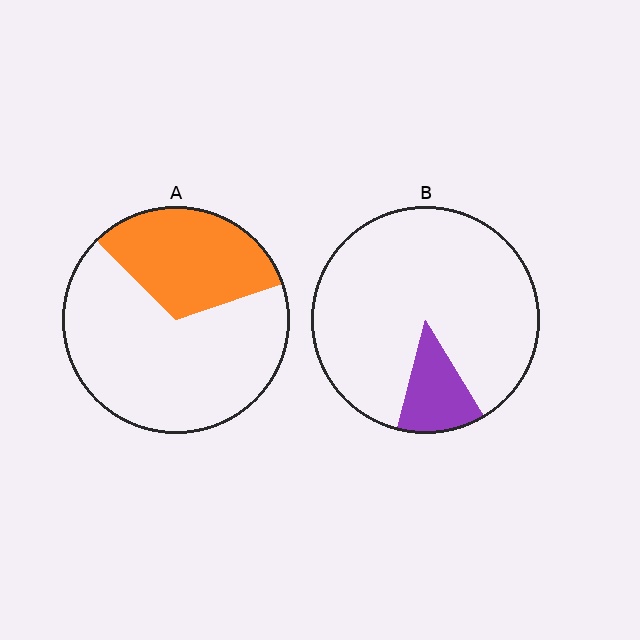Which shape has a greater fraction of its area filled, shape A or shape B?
Shape A.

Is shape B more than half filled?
No.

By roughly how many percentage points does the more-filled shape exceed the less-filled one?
By roughly 20 percentage points (A over B).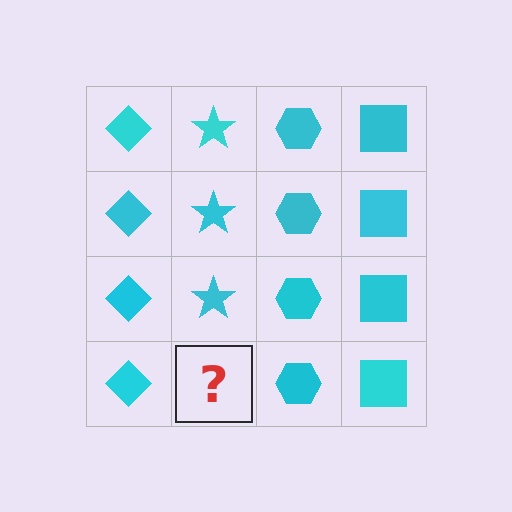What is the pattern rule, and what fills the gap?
The rule is that each column has a consistent shape. The gap should be filled with a cyan star.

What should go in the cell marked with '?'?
The missing cell should contain a cyan star.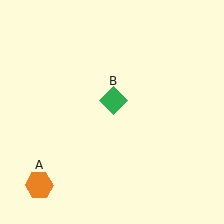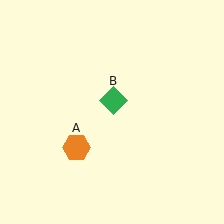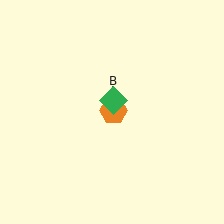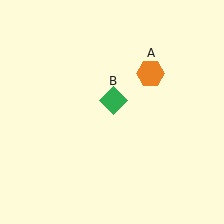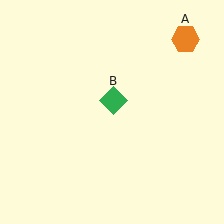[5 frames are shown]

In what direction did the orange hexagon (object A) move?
The orange hexagon (object A) moved up and to the right.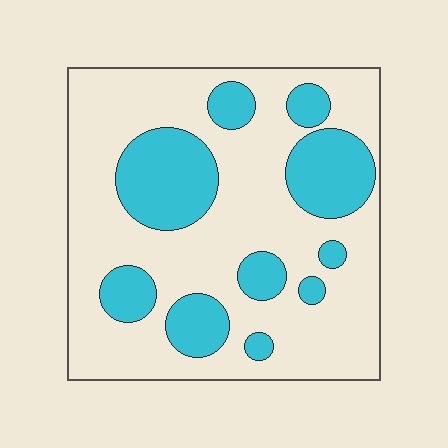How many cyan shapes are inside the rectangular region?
10.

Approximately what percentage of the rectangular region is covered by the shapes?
Approximately 30%.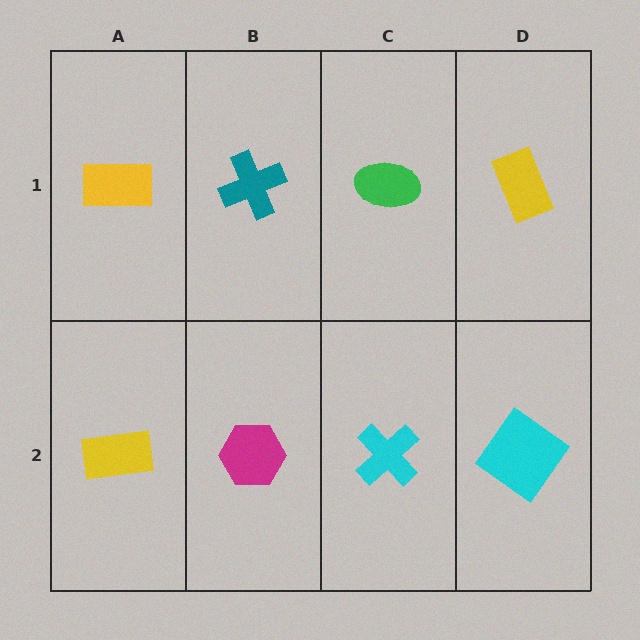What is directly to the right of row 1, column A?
A teal cross.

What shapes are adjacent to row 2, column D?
A yellow rectangle (row 1, column D), a cyan cross (row 2, column C).